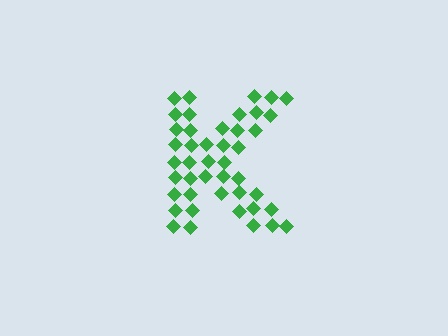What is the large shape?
The large shape is the letter K.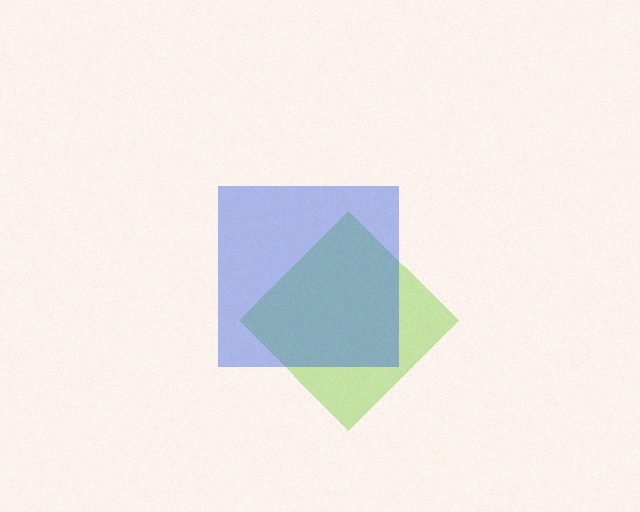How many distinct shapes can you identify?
There are 2 distinct shapes: a lime diamond, a blue square.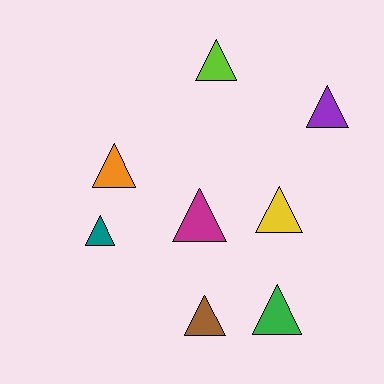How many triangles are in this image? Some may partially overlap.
There are 8 triangles.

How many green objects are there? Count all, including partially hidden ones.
There is 1 green object.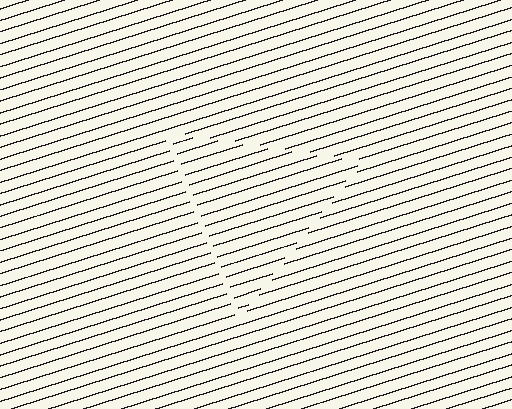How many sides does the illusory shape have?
3 sides — the line-ends trace a triangle.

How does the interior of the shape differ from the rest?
The interior of the shape contains the same grating, shifted by half a period — the contour is defined by the phase discontinuity where line-ends from the inner and outer gratings abut.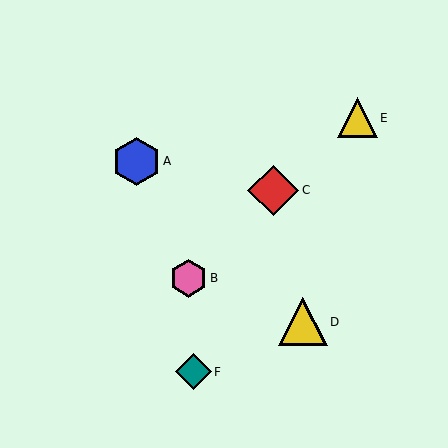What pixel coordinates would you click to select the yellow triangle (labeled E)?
Click at (357, 118) to select the yellow triangle E.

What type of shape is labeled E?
Shape E is a yellow triangle.